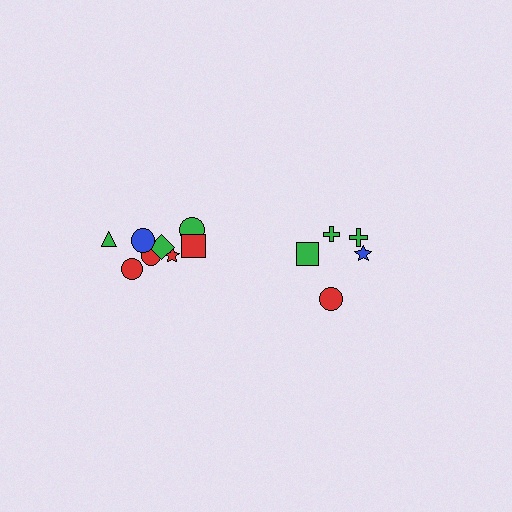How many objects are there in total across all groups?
There are 13 objects.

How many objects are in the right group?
There are 5 objects.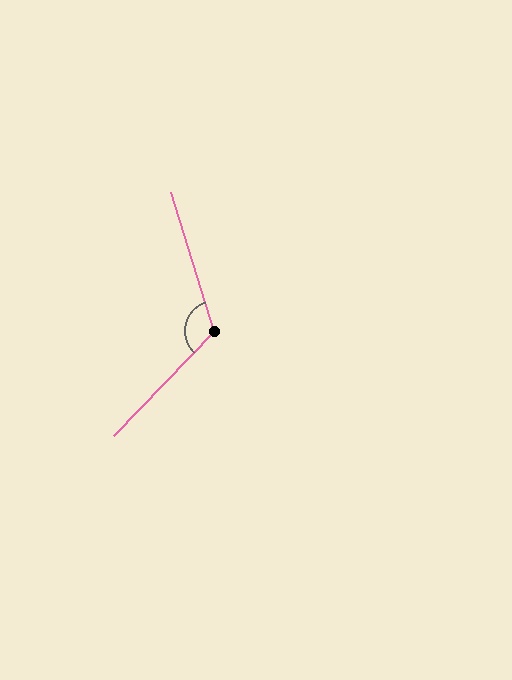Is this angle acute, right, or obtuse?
It is obtuse.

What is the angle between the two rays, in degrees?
Approximately 119 degrees.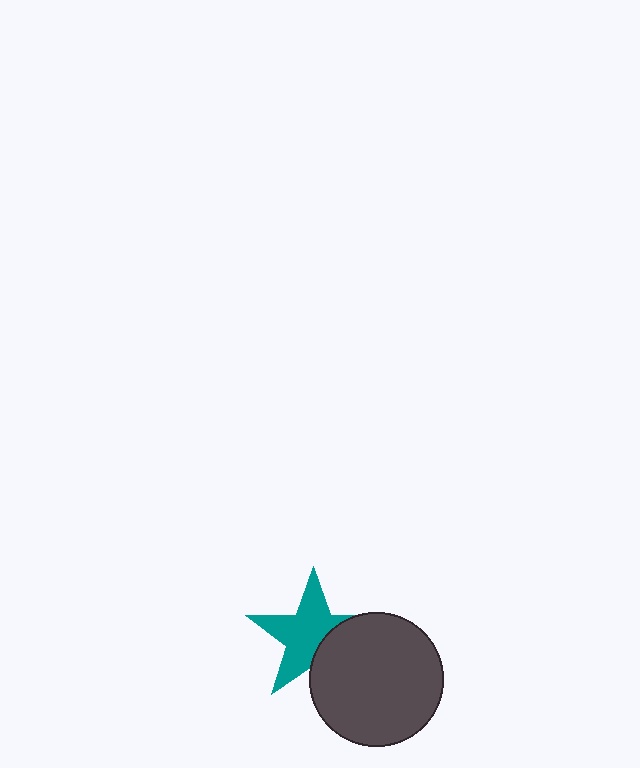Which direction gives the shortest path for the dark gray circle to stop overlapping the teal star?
Moving toward the lower-right gives the shortest separation.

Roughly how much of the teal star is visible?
Most of it is visible (roughly 67%).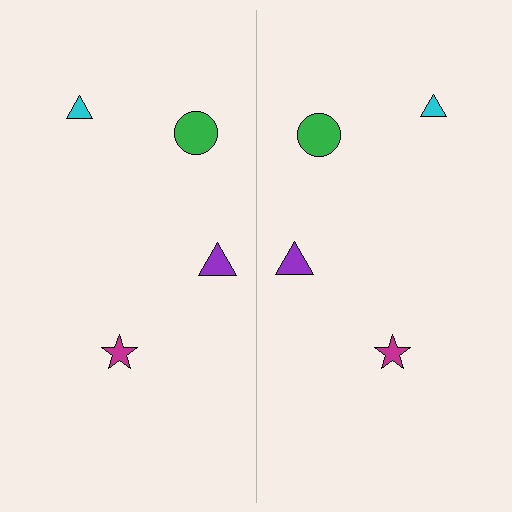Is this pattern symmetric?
Yes, this pattern has bilateral (reflection) symmetry.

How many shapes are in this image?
There are 8 shapes in this image.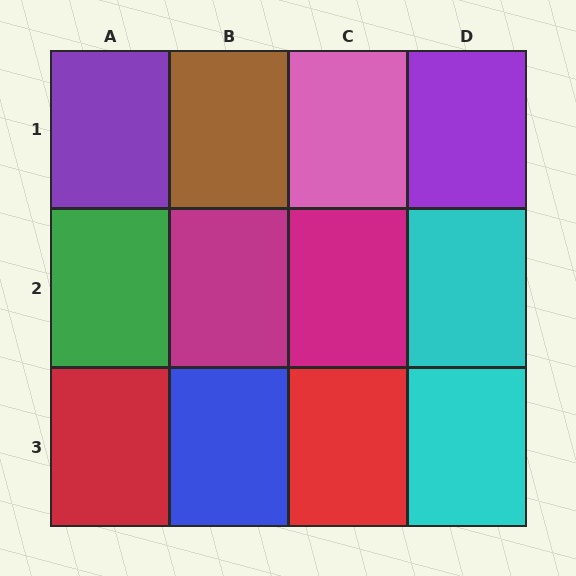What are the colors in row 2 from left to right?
Green, magenta, magenta, cyan.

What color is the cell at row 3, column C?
Red.